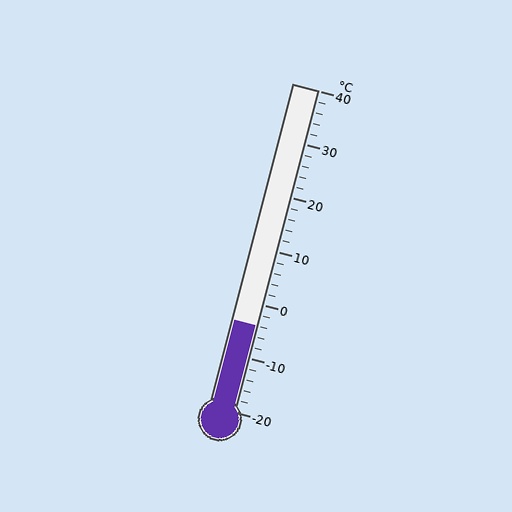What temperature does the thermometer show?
The thermometer shows approximately -4°C.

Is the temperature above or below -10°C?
The temperature is above -10°C.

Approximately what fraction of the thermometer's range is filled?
The thermometer is filled to approximately 25% of its range.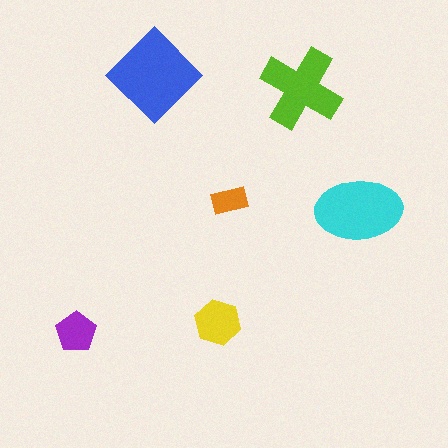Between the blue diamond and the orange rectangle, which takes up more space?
The blue diamond.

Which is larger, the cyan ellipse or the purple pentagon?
The cyan ellipse.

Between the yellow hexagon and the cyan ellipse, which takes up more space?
The cyan ellipse.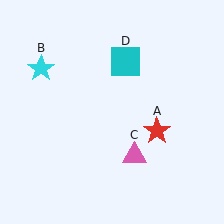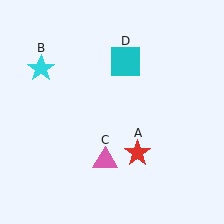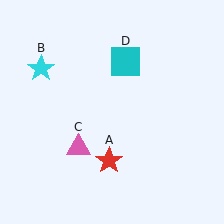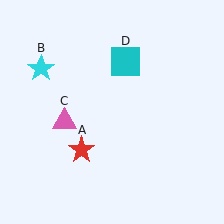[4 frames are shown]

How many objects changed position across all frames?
2 objects changed position: red star (object A), pink triangle (object C).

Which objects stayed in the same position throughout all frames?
Cyan star (object B) and cyan square (object D) remained stationary.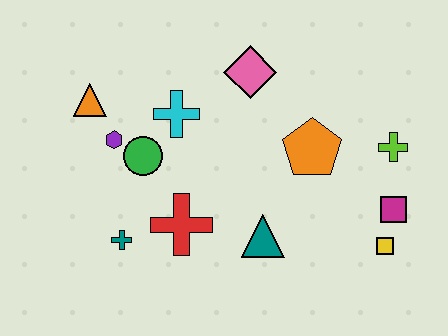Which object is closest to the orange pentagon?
The lime cross is closest to the orange pentagon.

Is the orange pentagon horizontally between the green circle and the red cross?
No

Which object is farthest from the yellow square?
The orange triangle is farthest from the yellow square.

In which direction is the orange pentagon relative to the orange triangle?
The orange pentagon is to the right of the orange triangle.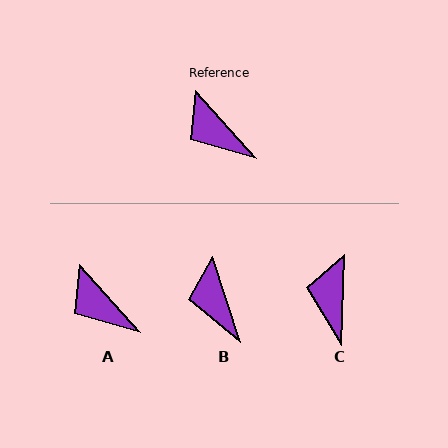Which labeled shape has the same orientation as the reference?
A.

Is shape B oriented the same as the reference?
No, it is off by about 24 degrees.